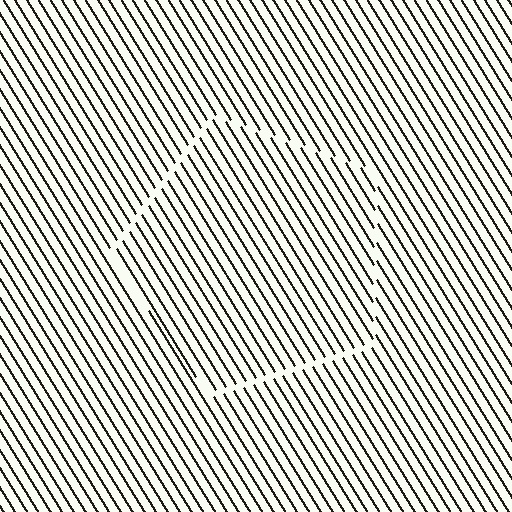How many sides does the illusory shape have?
5 sides — the line-ends trace a pentagon.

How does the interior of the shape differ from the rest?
The interior of the shape contains the same grating, shifted by half a period — the contour is defined by the phase discontinuity where line-ends from the inner and outer gratings abut.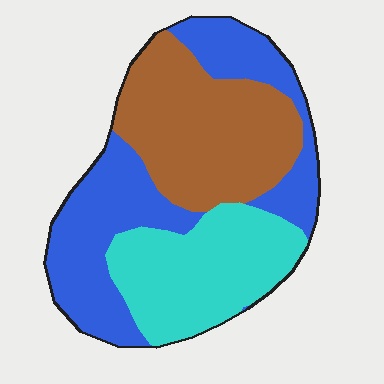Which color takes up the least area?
Cyan, at roughly 30%.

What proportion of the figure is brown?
Brown covers roughly 35% of the figure.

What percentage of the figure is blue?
Blue covers roughly 40% of the figure.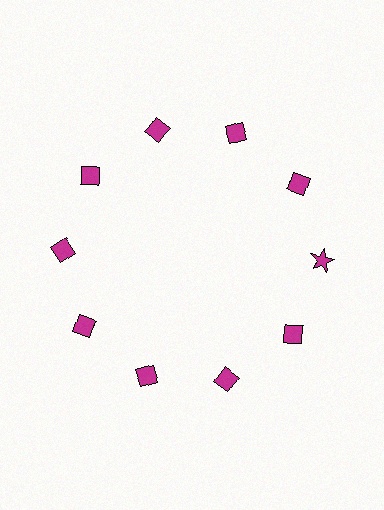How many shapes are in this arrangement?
There are 10 shapes arranged in a ring pattern.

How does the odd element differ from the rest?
It has a different shape: star instead of diamond.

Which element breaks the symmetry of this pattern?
The magenta star at roughly the 3 o'clock position breaks the symmetry. All other shapes are magenta diamonds.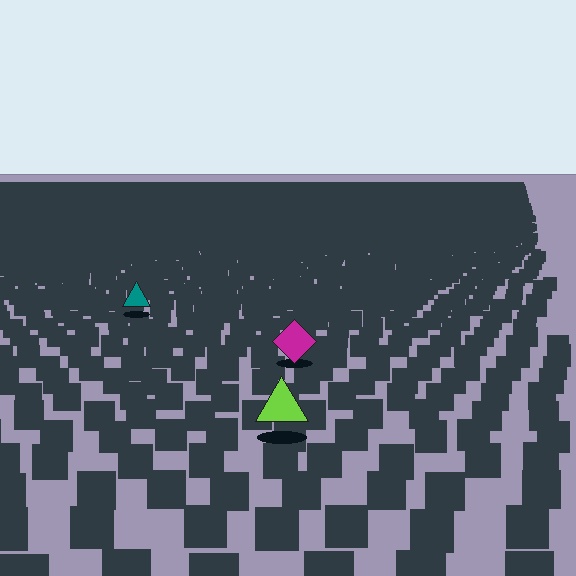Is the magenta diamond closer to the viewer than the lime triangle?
No. The lime triangle is closer — you can tell from the texture gradient: the ground texture is coarser near it.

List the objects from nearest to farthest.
From nearest to farthest: the lime triangle, the magenta diamond, the teal triangle.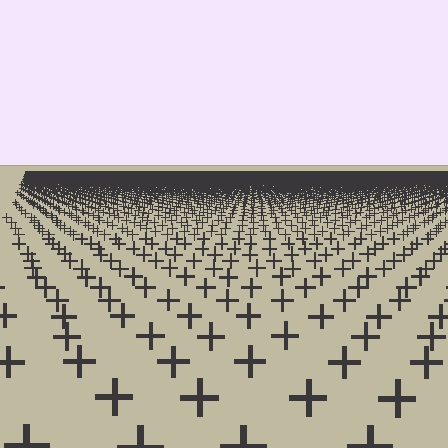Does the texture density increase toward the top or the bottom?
Density increases toward the top.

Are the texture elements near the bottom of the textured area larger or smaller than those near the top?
Larger. Near the bottom, elements are closer to the viewer and appear at a bigger on-screen size.